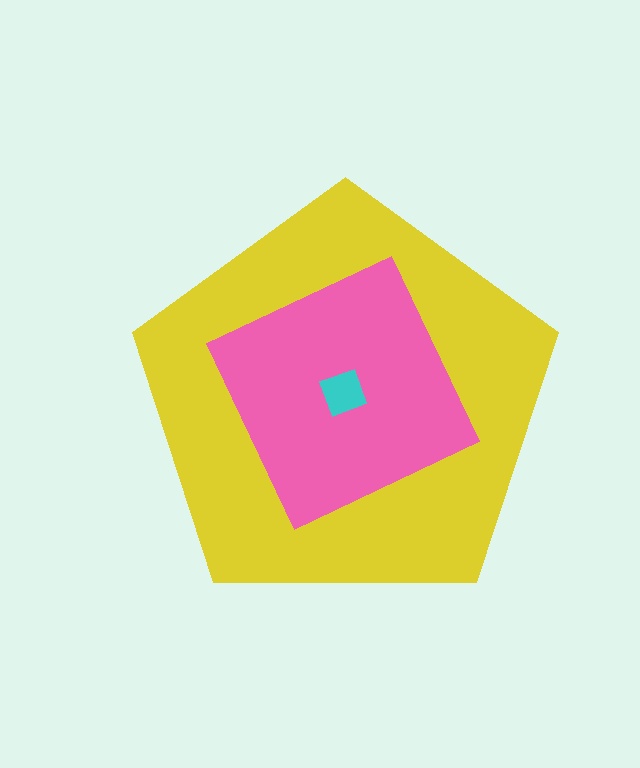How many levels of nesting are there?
3.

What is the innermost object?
The cyan diamond.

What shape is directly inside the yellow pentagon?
The pink square.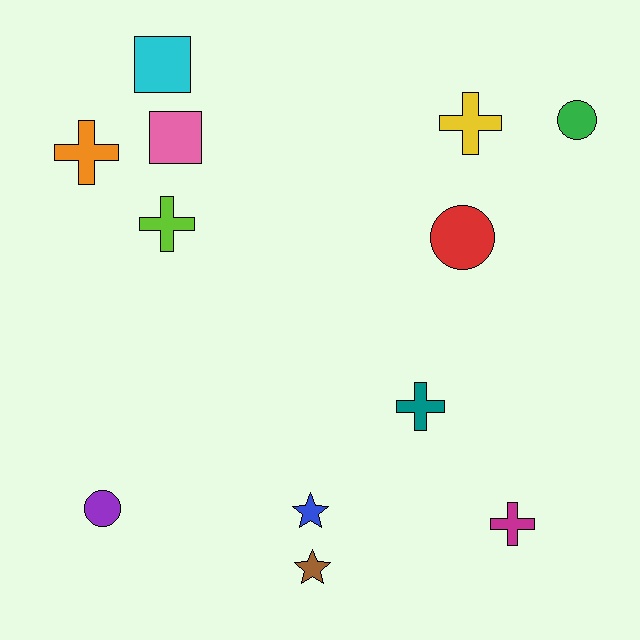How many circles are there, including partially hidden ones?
There are 3 circles.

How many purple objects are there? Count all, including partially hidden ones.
There is 1 purple object.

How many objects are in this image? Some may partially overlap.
There are 12 objects.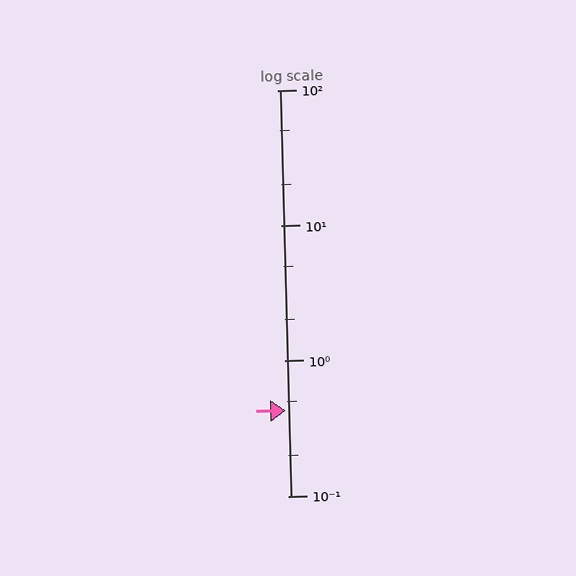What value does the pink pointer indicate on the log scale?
The pointer indicates approximately 0.43.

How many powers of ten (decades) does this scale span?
The scale spans 3 decades, from 0.1 to 100.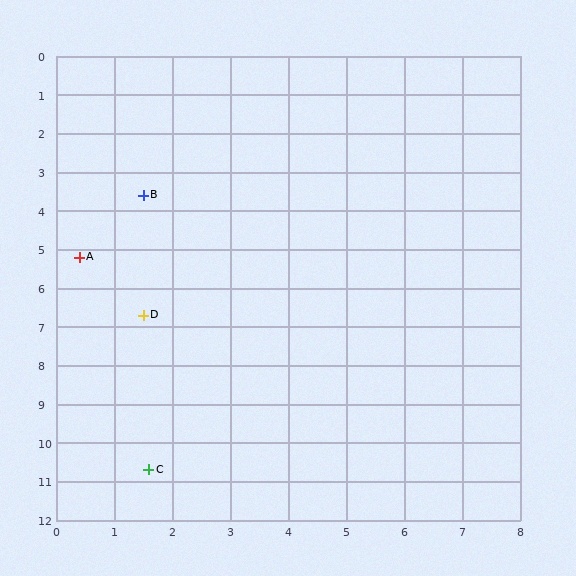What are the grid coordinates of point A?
Point A is at approximately (0.4, 5.2).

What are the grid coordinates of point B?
Point B is at approximately (1.5, 3.6).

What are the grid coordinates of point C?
Point C is at approximately (1.6, 10.7).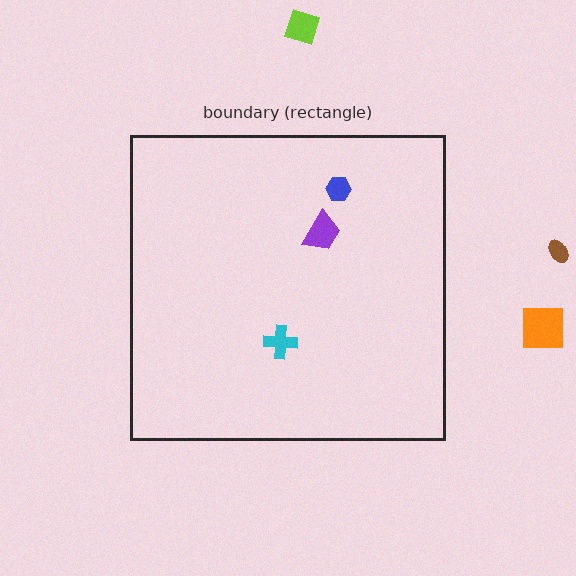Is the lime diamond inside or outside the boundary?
Outside.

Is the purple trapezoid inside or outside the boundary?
Inside.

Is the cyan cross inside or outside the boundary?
Inside.